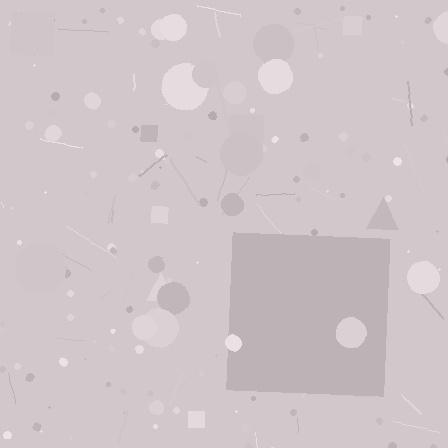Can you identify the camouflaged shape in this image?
The camouflaged shape is a square.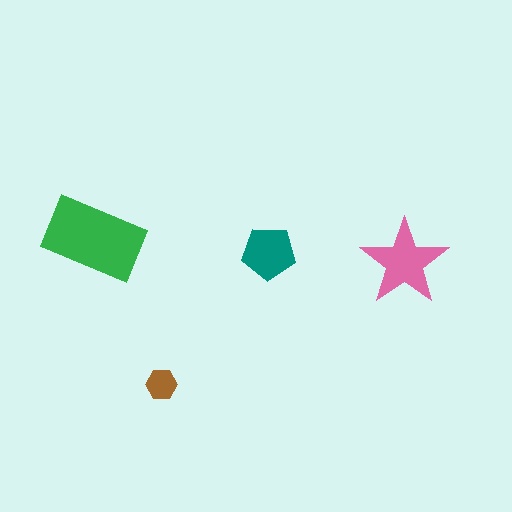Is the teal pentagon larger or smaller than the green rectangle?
Smaller.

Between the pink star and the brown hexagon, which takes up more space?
The pink star.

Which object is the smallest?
The brown hexagon.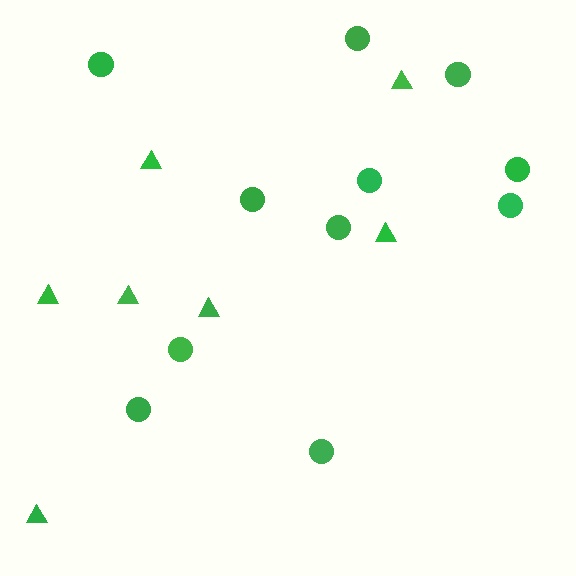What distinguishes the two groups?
There are 2 groups: one group of circles (11) and one group of triangles (7).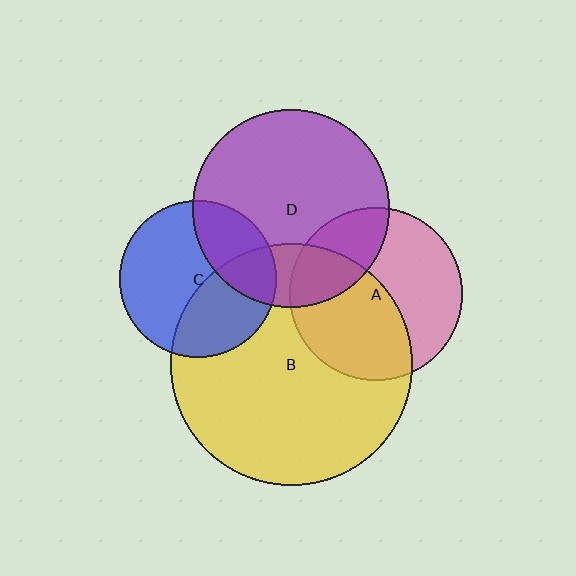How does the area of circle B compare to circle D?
Approximately 1.5 times.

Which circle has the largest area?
Circle B (yellow).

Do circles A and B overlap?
Yes.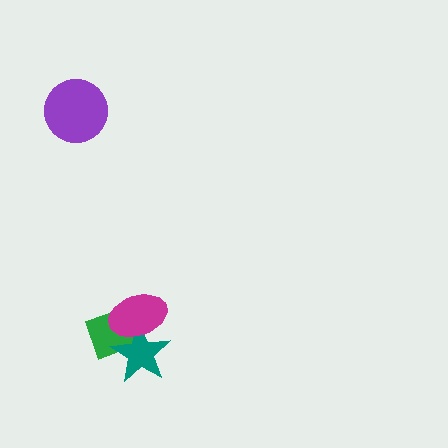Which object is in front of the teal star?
The magenta ellipse is in front of the teal star.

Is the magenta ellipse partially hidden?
No, no other shape covers it.